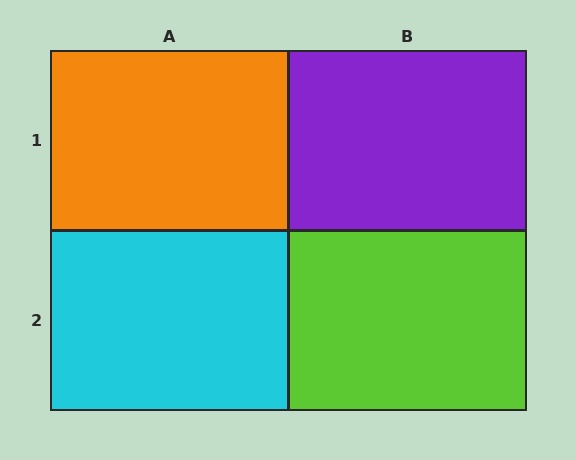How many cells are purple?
1 cell is purple.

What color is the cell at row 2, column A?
Cyan.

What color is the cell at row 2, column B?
Lime.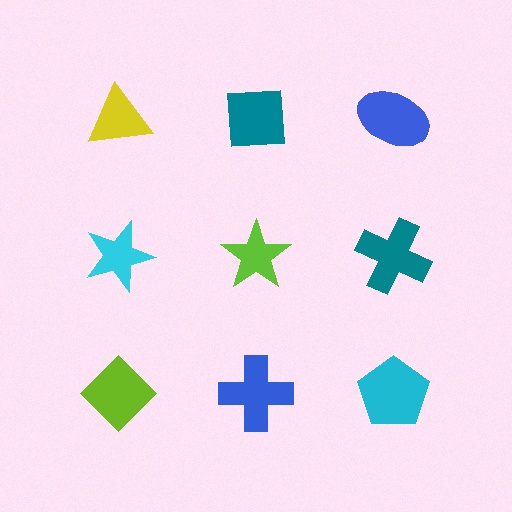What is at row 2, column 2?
A lime star.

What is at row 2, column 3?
A teal cross.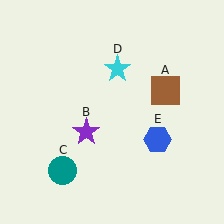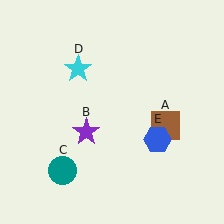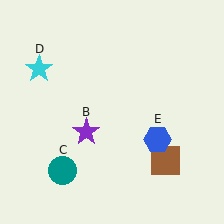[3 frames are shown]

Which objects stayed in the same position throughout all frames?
Purple star (object B) and teal circle (object C) and blue hexagon (object E) remained stationary.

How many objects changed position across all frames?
2 objects changed position: brown square (object A), cyan star (object D).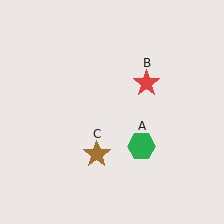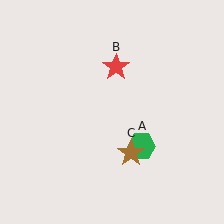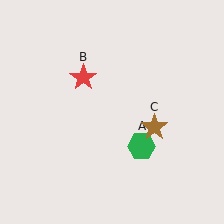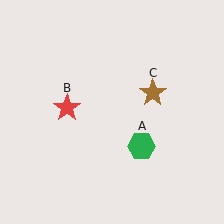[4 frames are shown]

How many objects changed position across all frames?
2 objects changed position: red star (object B), brown star (object C).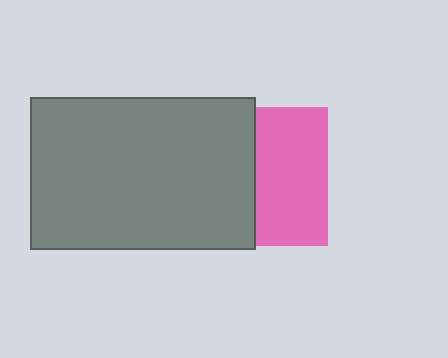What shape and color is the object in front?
The object in front is a gray rectangle.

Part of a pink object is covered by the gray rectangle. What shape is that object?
It is a square.